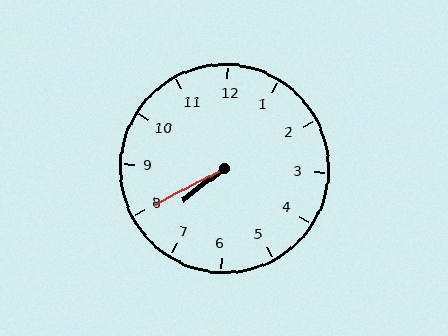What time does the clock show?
7:40.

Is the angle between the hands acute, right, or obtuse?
It is acute.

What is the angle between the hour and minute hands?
Approximately 10 degrees.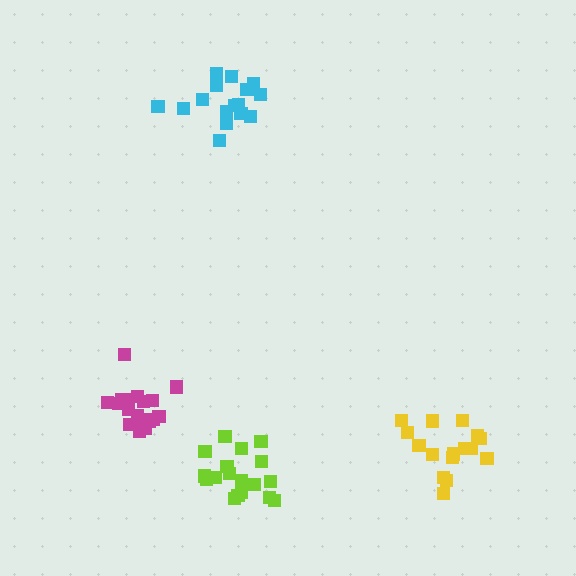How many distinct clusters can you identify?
There are 4 distinct clusters.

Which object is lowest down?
The lime cluster is bottommost.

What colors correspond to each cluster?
The clusters are colored: magenta, lime, cyan, yellow.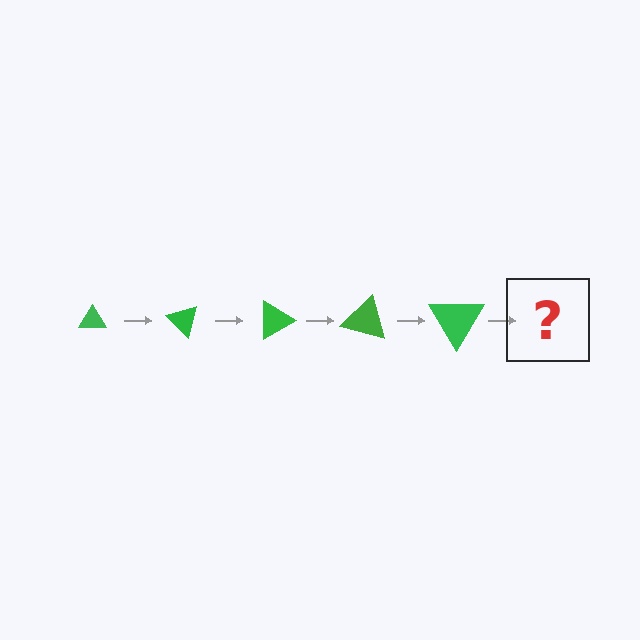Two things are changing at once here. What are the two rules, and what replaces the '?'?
The two rules are that the triangle grows larger each step and it rotates 45 degrees each step. The '?' should be a triangle, larger than the previous one and rotated 225 degrees from the start.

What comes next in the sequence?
The next element should be a triangle, larger than the previous one and rotated 225 degrees from the start.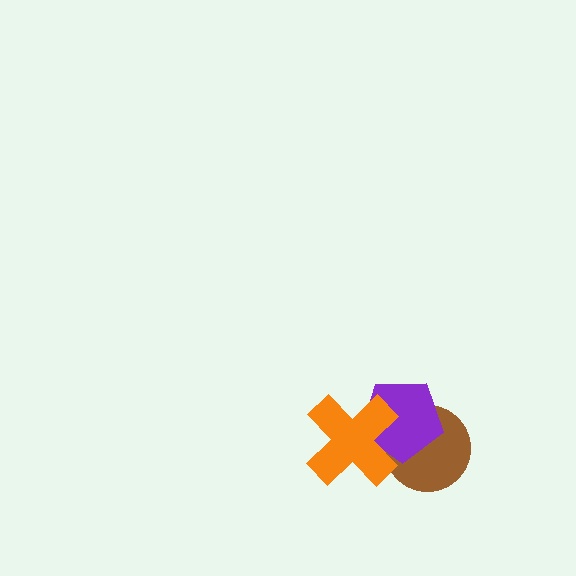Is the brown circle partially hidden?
Yes, it is partially covered by another shape.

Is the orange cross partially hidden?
No, no other shape covers it.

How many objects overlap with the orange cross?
2 objects overlap with the orange cross.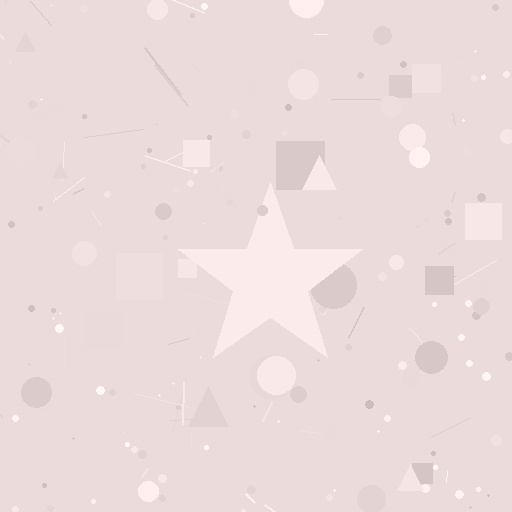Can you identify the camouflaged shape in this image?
The camouflaged shape is a star.